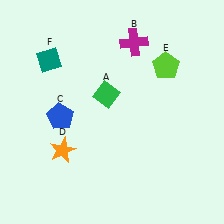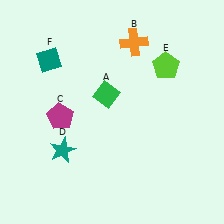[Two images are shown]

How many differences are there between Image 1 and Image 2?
There are 3 differences between the two images.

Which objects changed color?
B changed from magenta to orange. C changed from blue to magenta. D changed from orange to teal.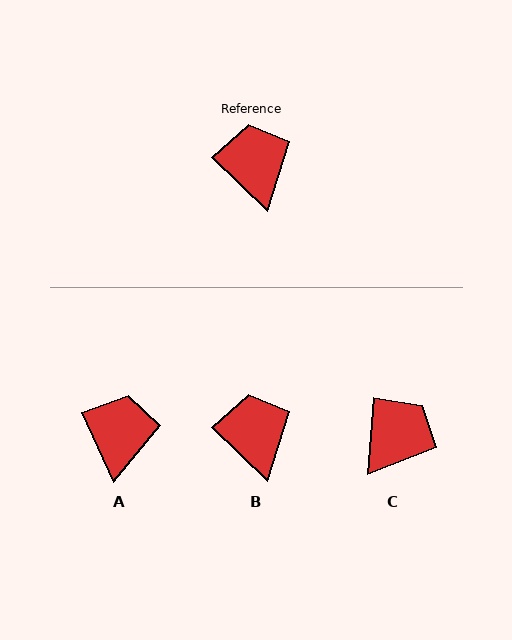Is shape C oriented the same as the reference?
No, it is off by about 50 degrees.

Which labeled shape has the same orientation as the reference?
B.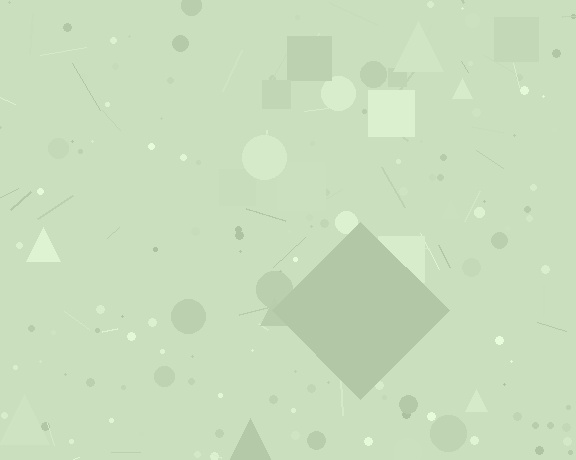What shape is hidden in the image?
A diamond is hidden in the image.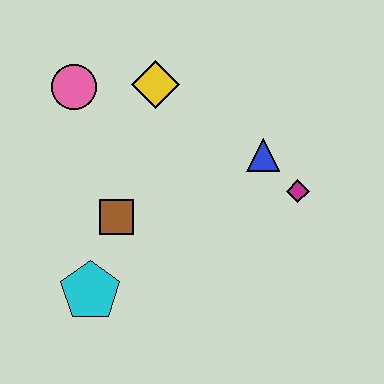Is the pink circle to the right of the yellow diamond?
No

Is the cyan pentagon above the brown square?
No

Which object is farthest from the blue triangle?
The cyan pentagon is farthest from the blue triangle.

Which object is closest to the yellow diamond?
The pink circle is closest to the yellow diamond.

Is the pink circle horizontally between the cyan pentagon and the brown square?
No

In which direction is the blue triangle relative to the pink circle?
The blue triangle is to the right of the pink circle.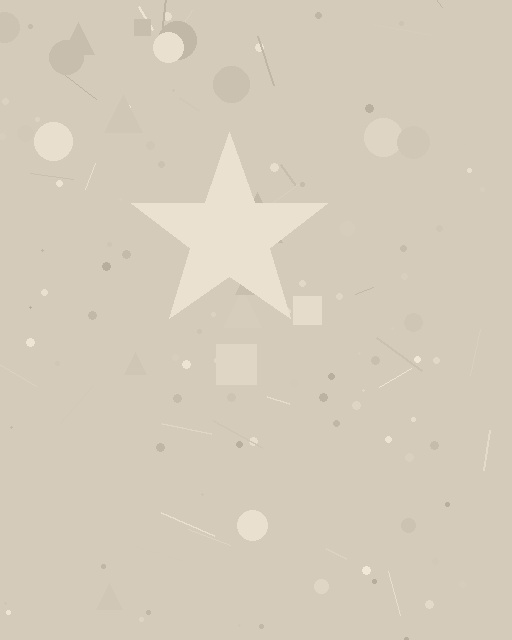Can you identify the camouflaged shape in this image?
The camouflaged shape is a star.